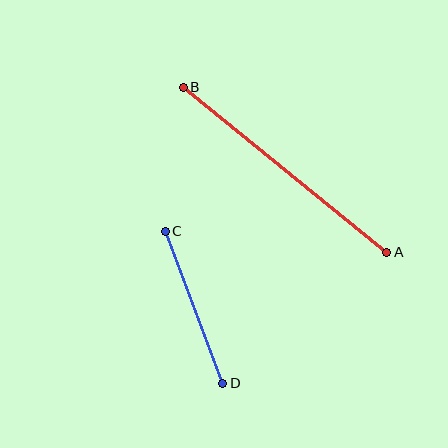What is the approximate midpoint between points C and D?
The midpoint is at approximately (194, 307) pixels.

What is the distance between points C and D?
The distance is approximately 162 pixels.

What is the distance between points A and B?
The distance is approximately 262 pixels.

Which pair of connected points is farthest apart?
Points A and B are farthest apart.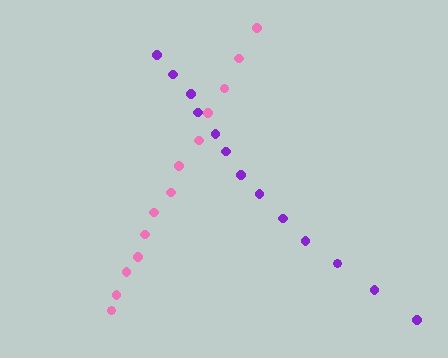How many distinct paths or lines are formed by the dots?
There are 2 distinct paths.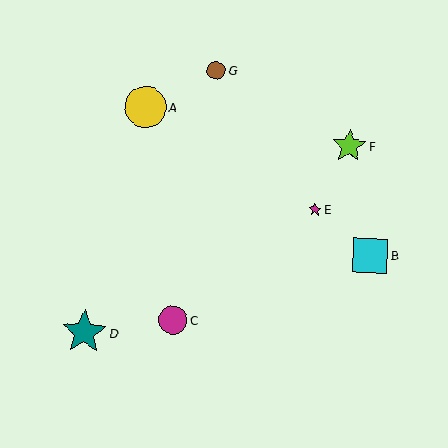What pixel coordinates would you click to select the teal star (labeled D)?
Click at (84, 332) to select the teal star D.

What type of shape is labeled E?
Shape E is a magenta star.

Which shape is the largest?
The teal star (labeled D) is the largest.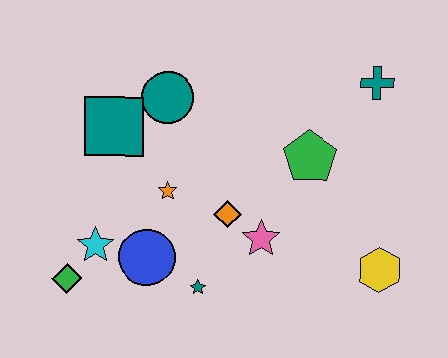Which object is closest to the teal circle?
The teal square is closest to the teal circle.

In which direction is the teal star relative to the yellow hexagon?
The teal star is to the left of the yellow hexagon.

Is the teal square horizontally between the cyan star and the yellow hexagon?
Yes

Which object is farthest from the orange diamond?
The teal cross is farthest from the orange diamond.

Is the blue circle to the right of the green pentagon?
No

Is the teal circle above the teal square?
Yes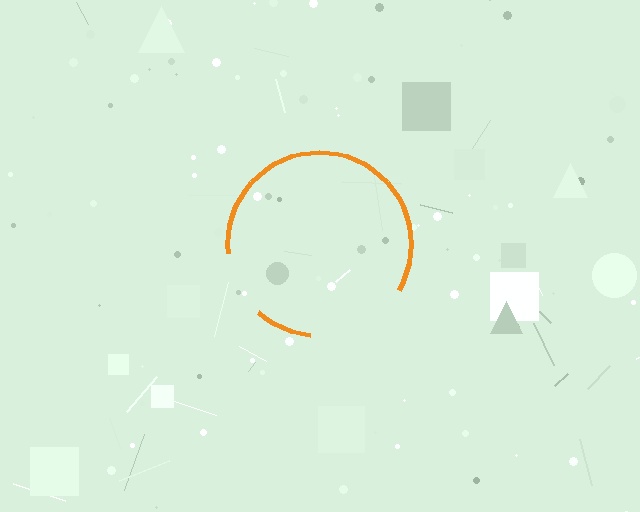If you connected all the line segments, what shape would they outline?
They would outline a circle.